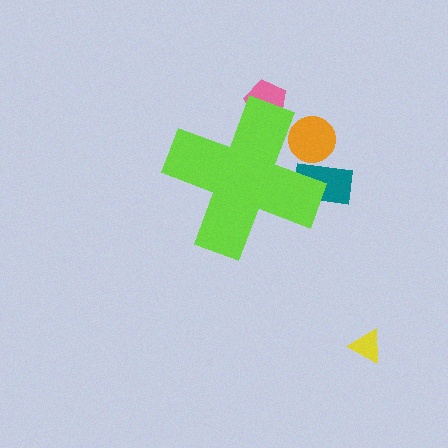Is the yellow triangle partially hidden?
No, the yellow triangle is fully visible.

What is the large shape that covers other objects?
A lime cross.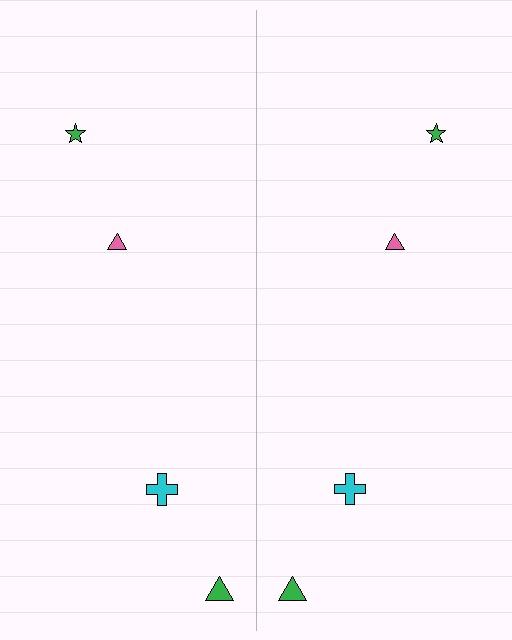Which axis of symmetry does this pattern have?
The pattern has a vertical axis of symmetry running through the center of the image.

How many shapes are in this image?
There are 8 shapes in this image.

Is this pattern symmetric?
Yes, this pattern has bilateral (reflection) symmetry.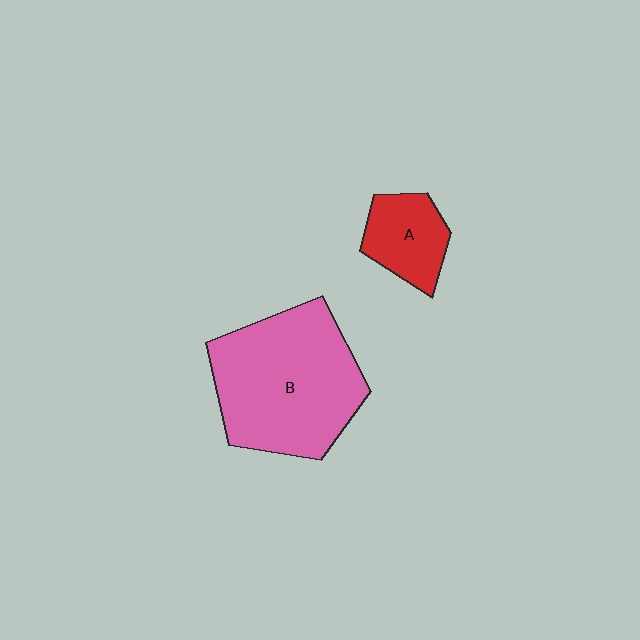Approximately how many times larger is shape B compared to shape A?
Approximately 2.8 times.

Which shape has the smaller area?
Shape A (red).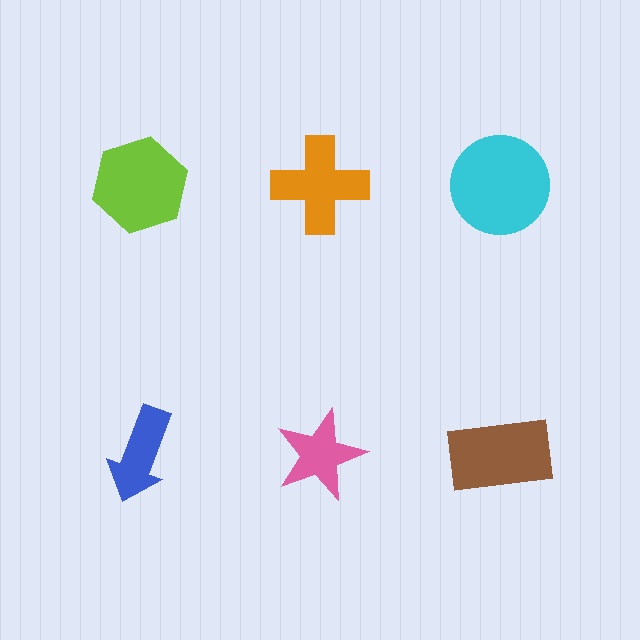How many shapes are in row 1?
3 shapes.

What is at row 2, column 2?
A pink star.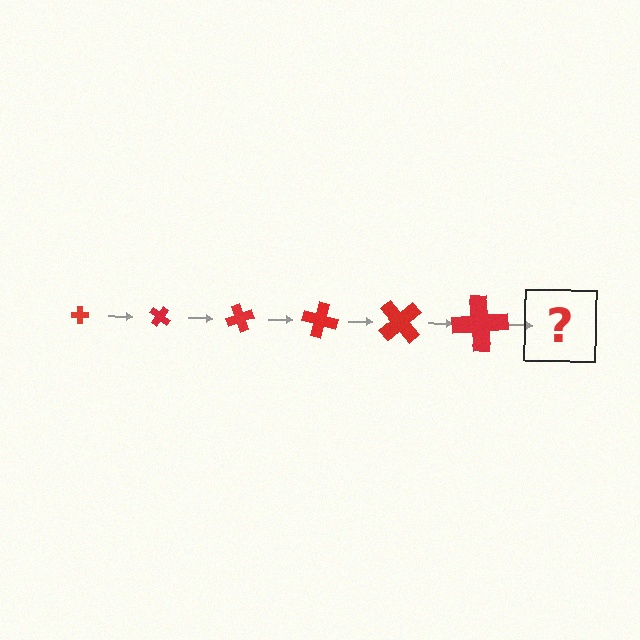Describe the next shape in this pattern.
It should be a cross, larger than the previous one and rotated 210 degrees from the start.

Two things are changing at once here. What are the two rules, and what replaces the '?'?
The two rules are that the cross grows larger each step and it rotates 35 degrees each step. The '?' should be a cross, larger than the previous one and rotated 210 degrees from the start.